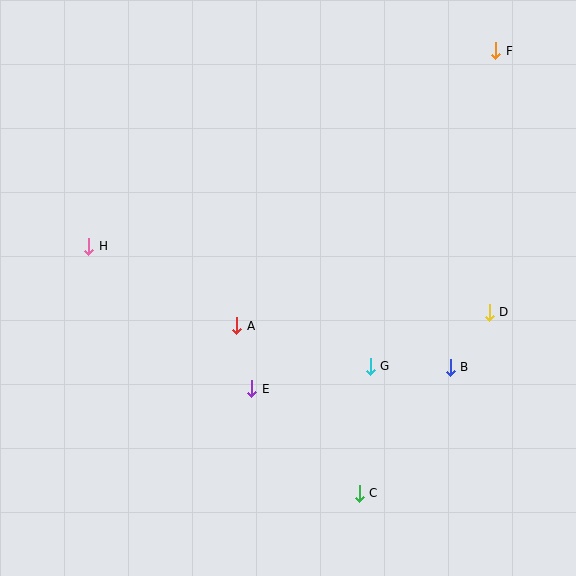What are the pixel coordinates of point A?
Point A is at (237, 326).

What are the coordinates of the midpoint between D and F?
The midpoint between D and F is at (492, 181).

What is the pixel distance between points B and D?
The distance between B and D is 68 pixels.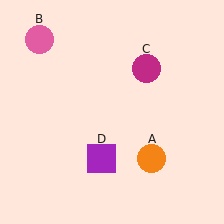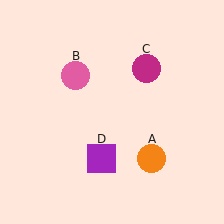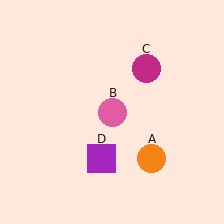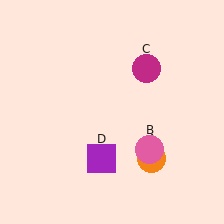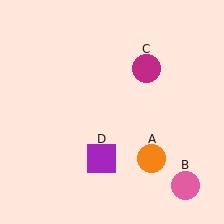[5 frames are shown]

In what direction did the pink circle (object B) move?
The pink circle (object B) moved down and to the right.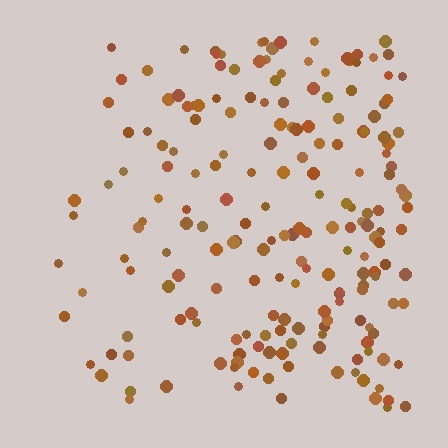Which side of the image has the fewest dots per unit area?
The left.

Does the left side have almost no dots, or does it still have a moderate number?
Still a moderate number, just noticeably fewer than the right.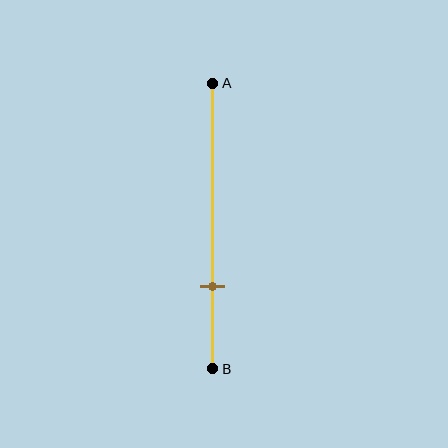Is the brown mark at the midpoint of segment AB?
No, the mark is at about 70% from A, not at the 50% midpoint.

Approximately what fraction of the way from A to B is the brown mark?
The brown mark is approximately 70% of the way from A to B.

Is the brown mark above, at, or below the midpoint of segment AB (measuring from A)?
The brown mark is below the midpoint of segment AB.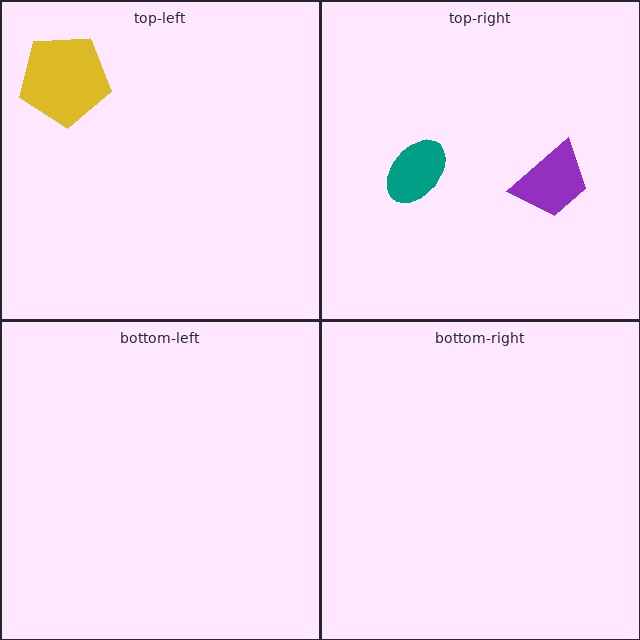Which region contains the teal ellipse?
The top-right region.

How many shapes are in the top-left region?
1.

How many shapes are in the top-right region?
2.